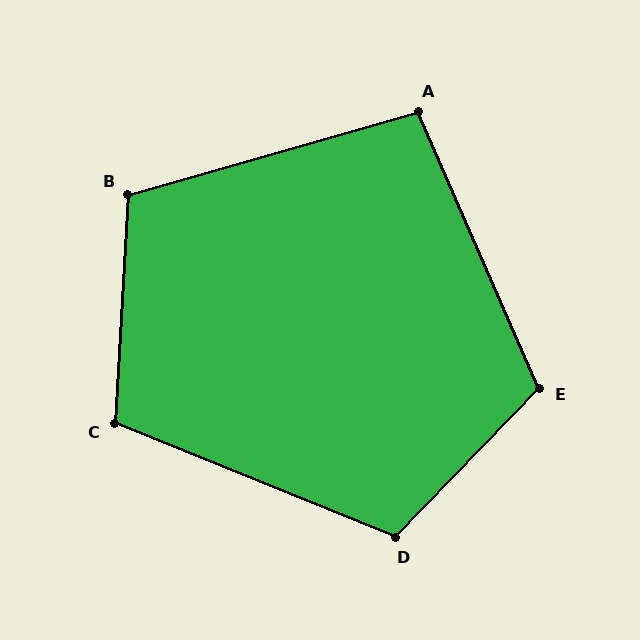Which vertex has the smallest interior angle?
A, at approximately 98 degrees.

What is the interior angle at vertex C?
Approximately 109 degrees (obtuse).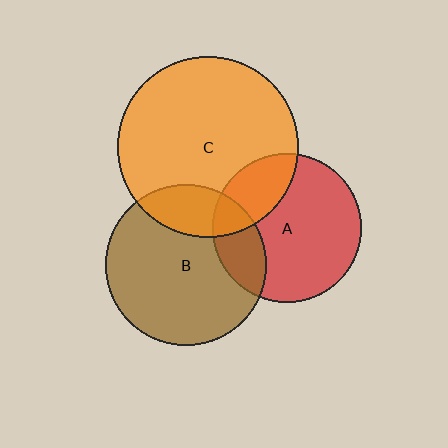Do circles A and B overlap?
Yes.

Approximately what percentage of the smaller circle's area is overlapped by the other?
Approximately 20%.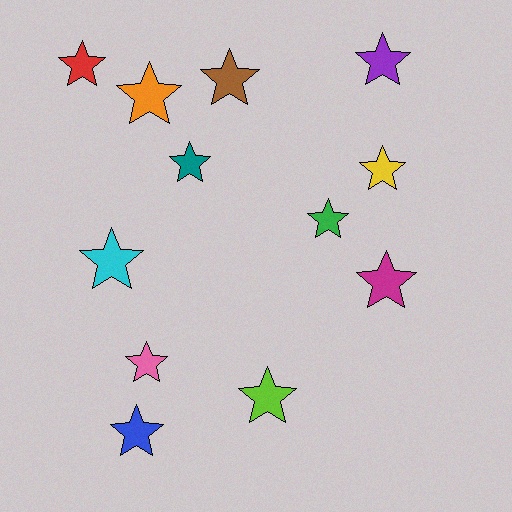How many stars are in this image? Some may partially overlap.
There are 12 stars.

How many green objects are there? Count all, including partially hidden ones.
There is 1 green object.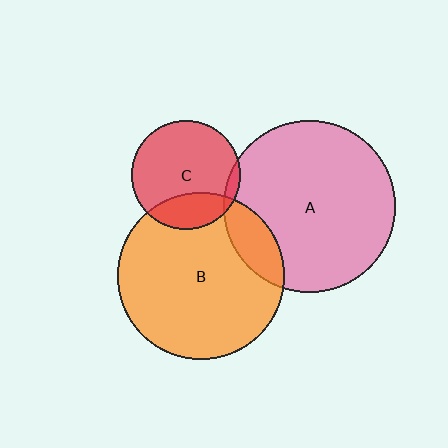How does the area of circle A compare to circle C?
Approximately 2.5 times.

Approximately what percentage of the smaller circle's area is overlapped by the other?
Approximately 25%.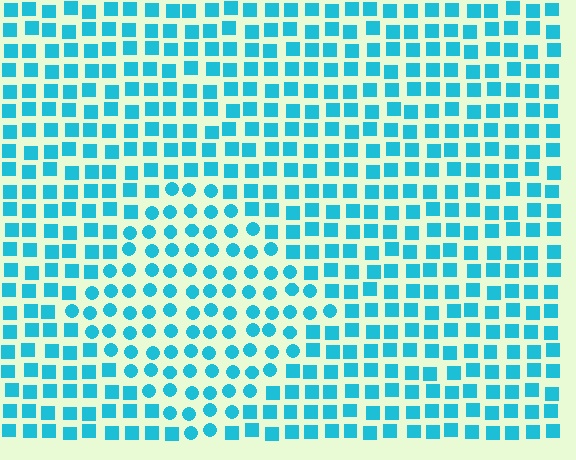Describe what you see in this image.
The image is filled with small cyan elements arranged in a uniform grid. A diamond-shaped region contains circles, while the surrounding area contains squares. The boundary is defined purely by the change in element shape.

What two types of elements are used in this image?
The image uses circles inside the diamond region and squares outside it.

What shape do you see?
I see a diamond.